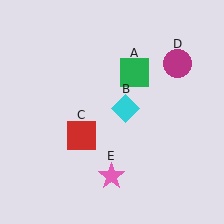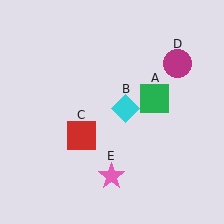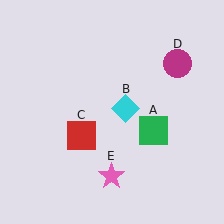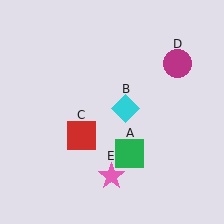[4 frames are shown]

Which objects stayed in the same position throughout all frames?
Cyan diamond (object B) and red square (object C) and magenta circle (object D) and pink star (object E) remained stationary.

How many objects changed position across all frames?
1 object changed position: green square (object A).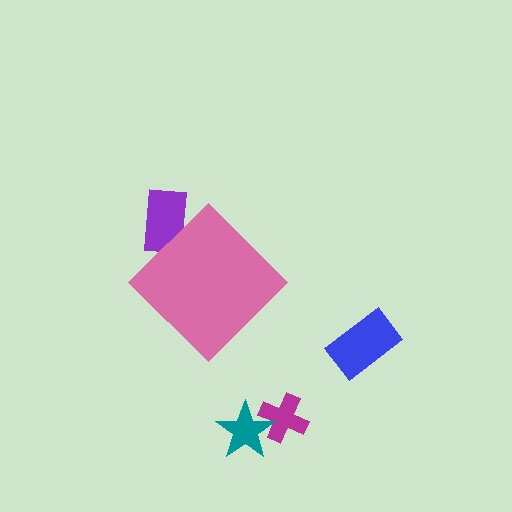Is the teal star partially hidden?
No, the teal star is fully visible.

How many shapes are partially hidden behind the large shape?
1 shape is partially hidden.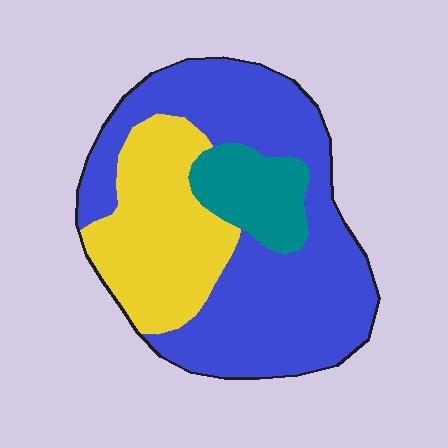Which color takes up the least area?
Teal, at roughly 15%.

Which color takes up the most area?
Blue, at roughly 60%.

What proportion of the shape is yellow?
Yellow covers around 30% of the shape.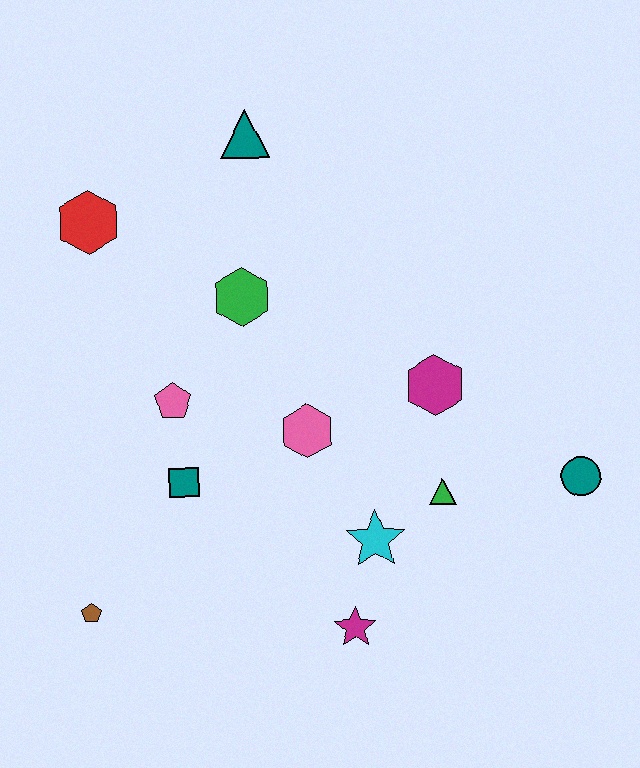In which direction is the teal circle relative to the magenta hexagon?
The teal circle is to the right of the magenta hexagon.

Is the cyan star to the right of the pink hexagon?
Yes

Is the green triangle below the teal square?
Yes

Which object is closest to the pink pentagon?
The teal square is closest to the pink pentagon.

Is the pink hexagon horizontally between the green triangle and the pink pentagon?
Yes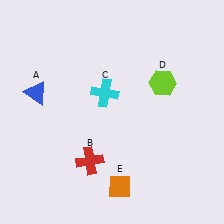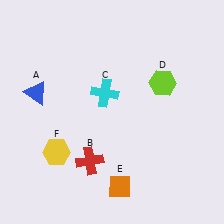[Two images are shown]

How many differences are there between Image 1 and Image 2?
There is 1 difference between the two images.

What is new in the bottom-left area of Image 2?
A yellow hexagon (F) was added in the bottom-left area of Image 2.